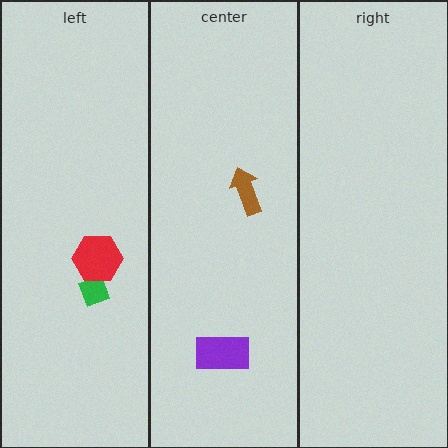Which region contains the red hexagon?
The left region.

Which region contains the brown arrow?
The center region.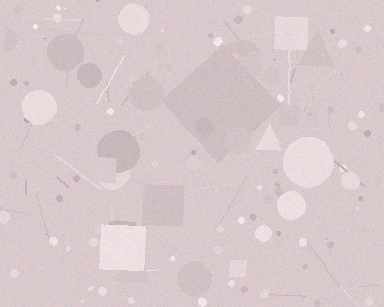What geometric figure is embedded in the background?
A diamond is embedded in the background.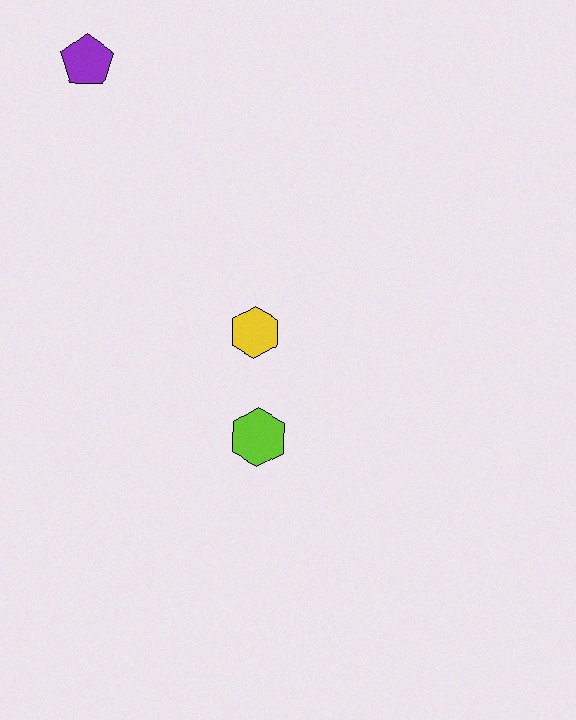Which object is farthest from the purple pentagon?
The lime hexagon is farthest from the purple pentagon.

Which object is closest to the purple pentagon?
The yellow hexagon is closest to the purple pentagon.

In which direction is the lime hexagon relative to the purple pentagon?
The lime hexagon is below the purple pentagon.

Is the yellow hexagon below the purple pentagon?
Yes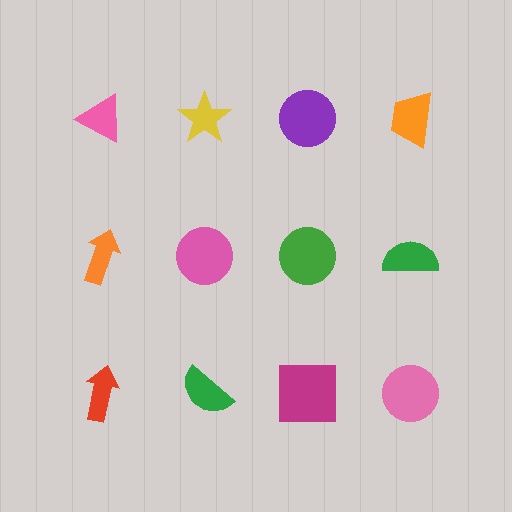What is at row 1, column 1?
A pink triangle.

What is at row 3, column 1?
A red arrow.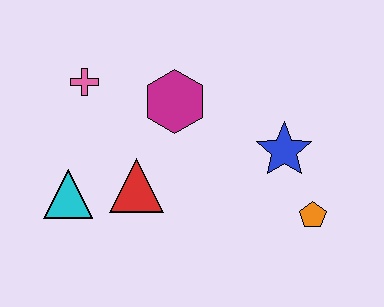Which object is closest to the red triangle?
The cyan triangle is closest to the red triangle.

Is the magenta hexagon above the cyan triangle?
Yes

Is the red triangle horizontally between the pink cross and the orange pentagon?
Yes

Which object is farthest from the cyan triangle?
The orange pentagon is farthest from the cyan triangle.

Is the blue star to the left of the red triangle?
No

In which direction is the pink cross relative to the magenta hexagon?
The pink cross is to the left of the magenta hexagon.